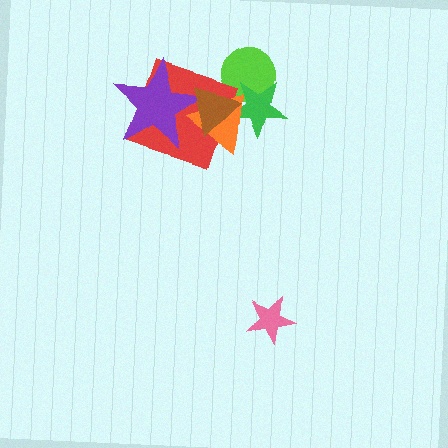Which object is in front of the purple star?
The brown triangle is in front of the purple star.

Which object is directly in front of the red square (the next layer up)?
The orange triangle is directly in front of the red square.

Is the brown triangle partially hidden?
No, no other shape covers it.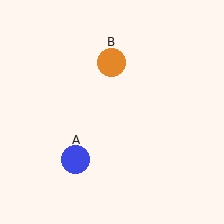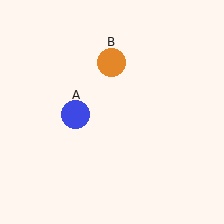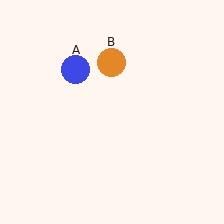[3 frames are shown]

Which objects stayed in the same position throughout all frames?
Orange circle (object B) remained stationary.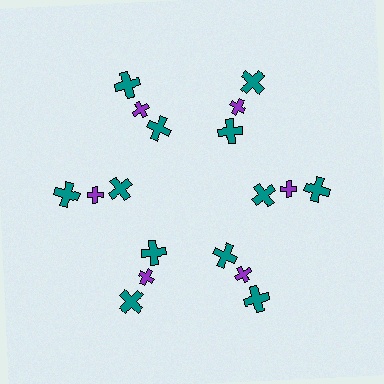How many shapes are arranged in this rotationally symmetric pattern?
There are 18 shapes, arranged in 6 groups of 3.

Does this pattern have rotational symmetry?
Yes, this pattern has 6-fold rotational symmetry. It looks the same after rotating 60 degrees around the center.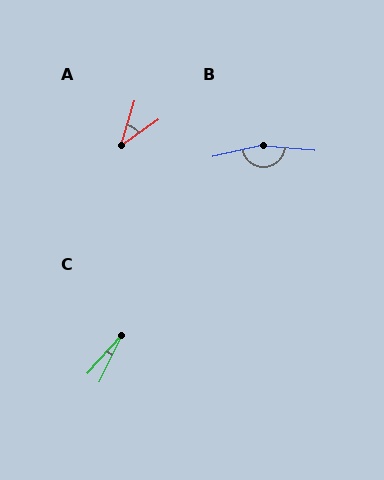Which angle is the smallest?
C, at approximately 17 degrees.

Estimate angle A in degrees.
Approximately 38 degrees.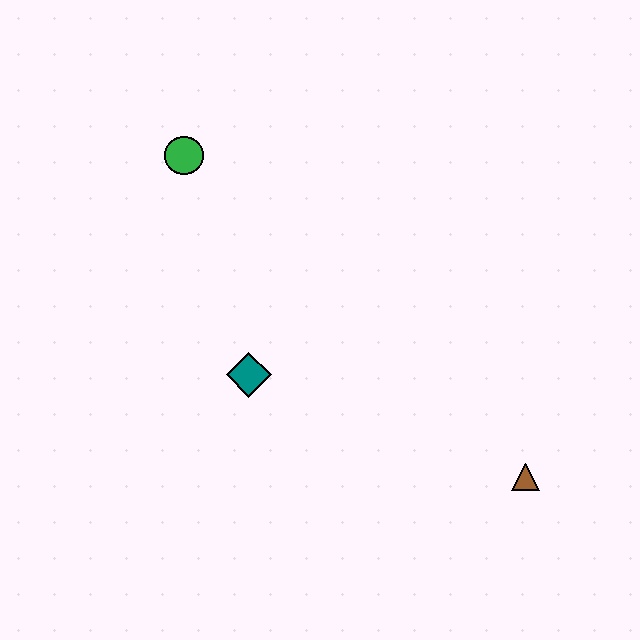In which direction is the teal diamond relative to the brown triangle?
The teal diamond is to the left of the brown triangle.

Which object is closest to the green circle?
The teal diamond is closest to the green circle.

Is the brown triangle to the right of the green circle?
Yes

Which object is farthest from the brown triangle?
The green circle is farthest from the brown triangle.